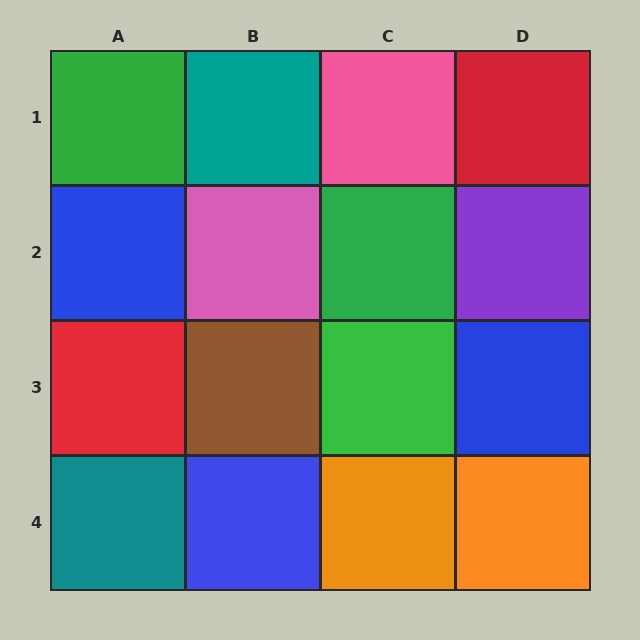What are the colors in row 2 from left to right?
Blue, pink, green, purple.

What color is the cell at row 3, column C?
Green.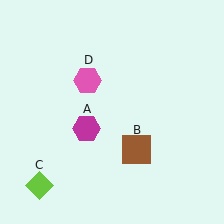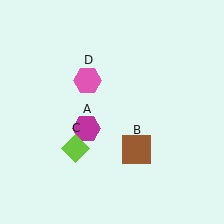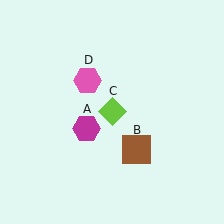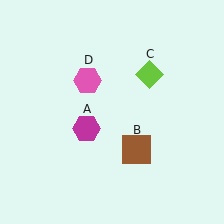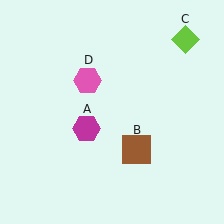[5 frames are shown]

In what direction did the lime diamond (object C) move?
The lime diamond (object C) moved up and to the right.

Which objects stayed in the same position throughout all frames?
Magenta hexagon (object A) and brown square (object B) and pink hexagon (object D) remained stationary.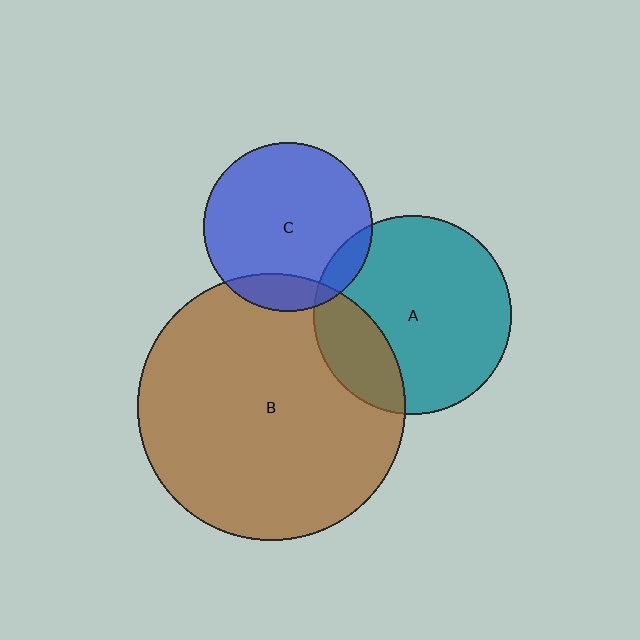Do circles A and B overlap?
Yes.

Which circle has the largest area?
Circle B (brown).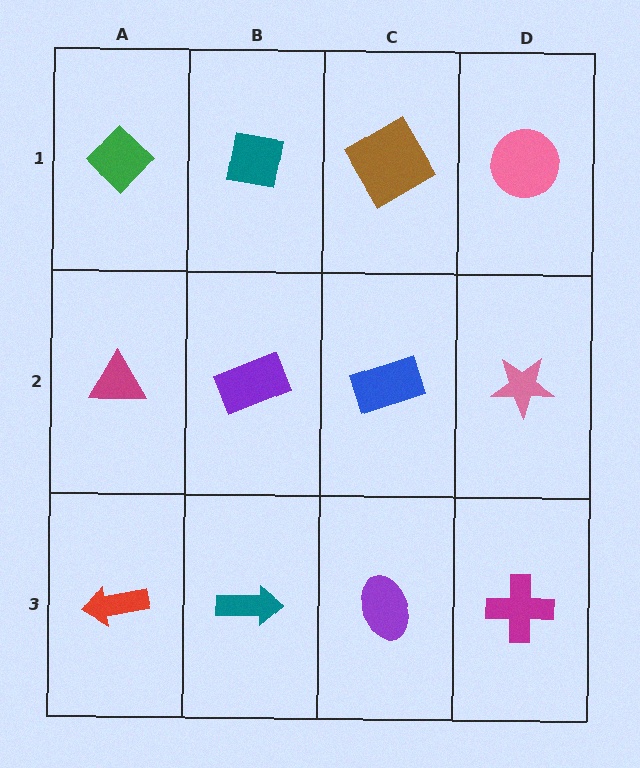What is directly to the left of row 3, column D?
A purple ellipse.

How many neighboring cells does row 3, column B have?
3.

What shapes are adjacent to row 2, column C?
A brown diamond (row 1, column C), a purple ellipse (row 3, column C), a purple rectangle (row 2, column B), a pink star (row 2, column D).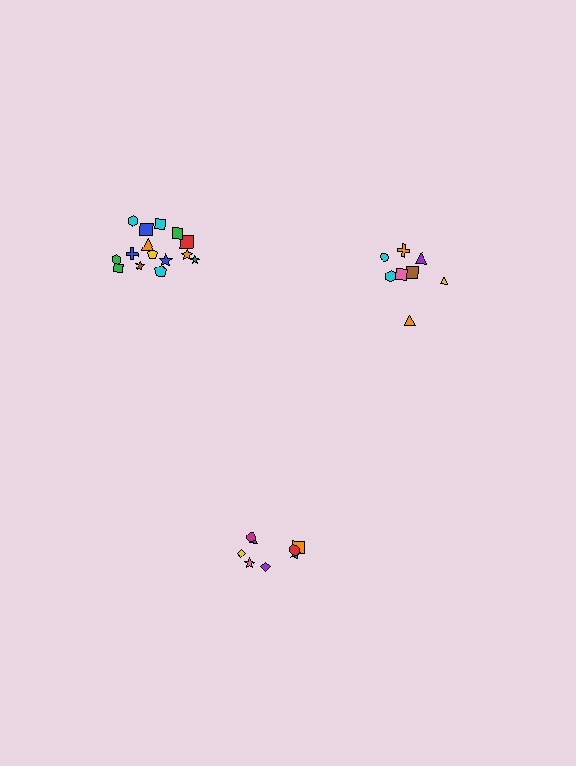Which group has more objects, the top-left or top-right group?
The top-left group.